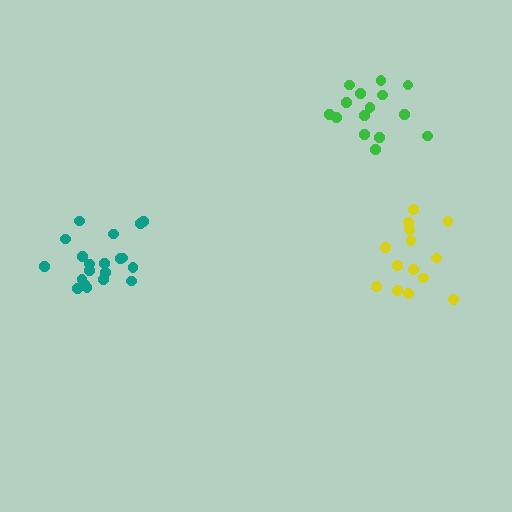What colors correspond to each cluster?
The clusters are colored: teal, green, yellow.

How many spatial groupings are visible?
There are 3 spatial groupings.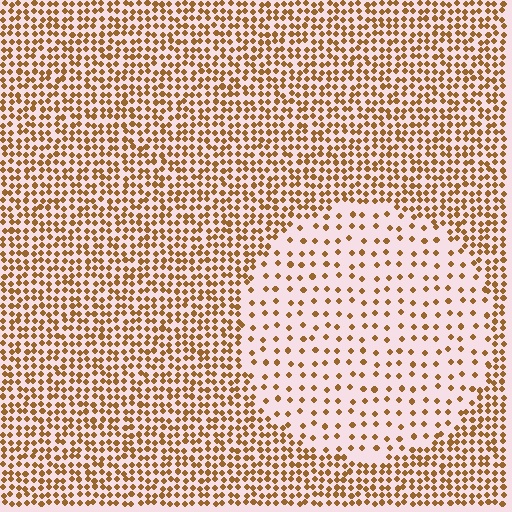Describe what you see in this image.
The image contains small brown elements arranged at two different densities. A circle-shaped region is visible where the elements are less densely packed than the surrounding area.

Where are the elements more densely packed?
The elements are more densely packed outside the circle boundary.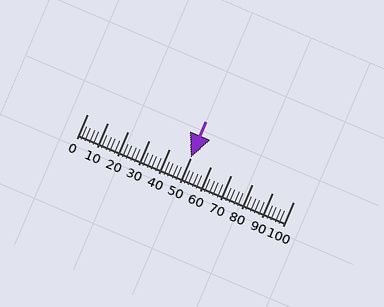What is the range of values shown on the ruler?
The ruler shows values from 0 to 100.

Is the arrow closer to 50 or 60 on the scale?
The arrow is closer to 50.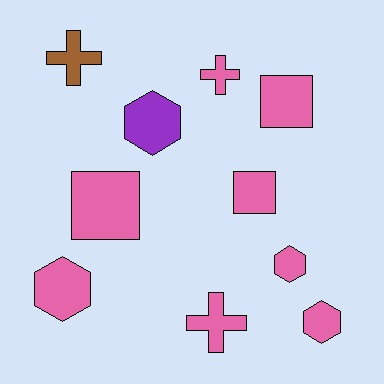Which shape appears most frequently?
Hexagon, with 4 objects.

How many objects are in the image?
There are 10 objects.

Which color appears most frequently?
Pink, with 8 objects.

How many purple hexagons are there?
There is 1 purple hexagon.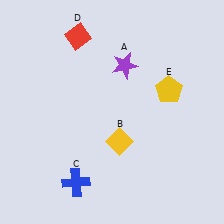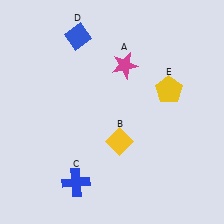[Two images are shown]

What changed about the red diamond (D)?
In Image 1, D is red. In Image 2, it changed to blue.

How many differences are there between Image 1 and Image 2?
There are 2 differences between the two images.